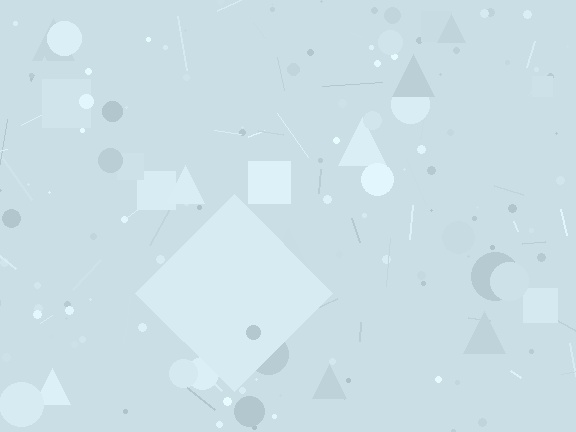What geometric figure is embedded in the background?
A diamond is embedded in the background.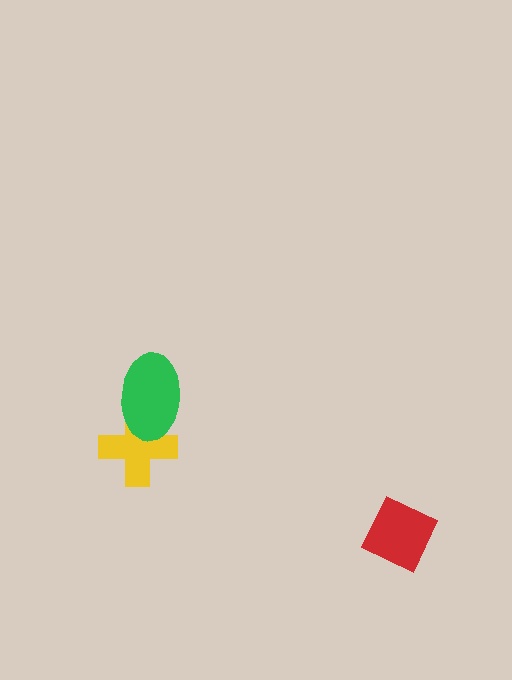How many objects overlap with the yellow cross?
1 object overlaps with the yellow cross.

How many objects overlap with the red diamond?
0 objects overlap with the red diamond.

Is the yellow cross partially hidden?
Yes, it is partially covered by another shape.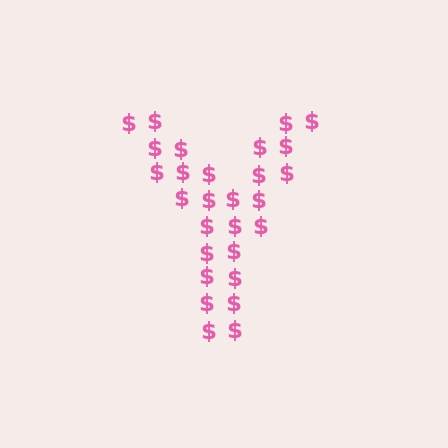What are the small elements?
The small elements are dollar signs.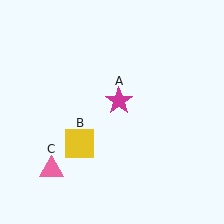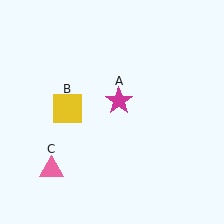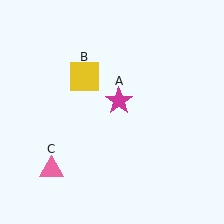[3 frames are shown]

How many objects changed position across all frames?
1 object changed position: yellow square (object B).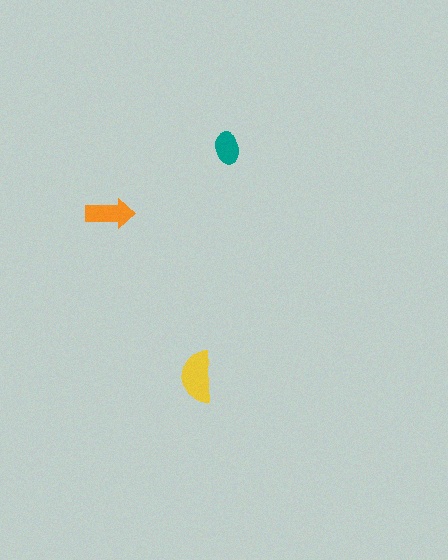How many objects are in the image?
There are 3 objects in the image.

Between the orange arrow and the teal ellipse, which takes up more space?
The orange arrow.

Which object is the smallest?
The teal ellipse.